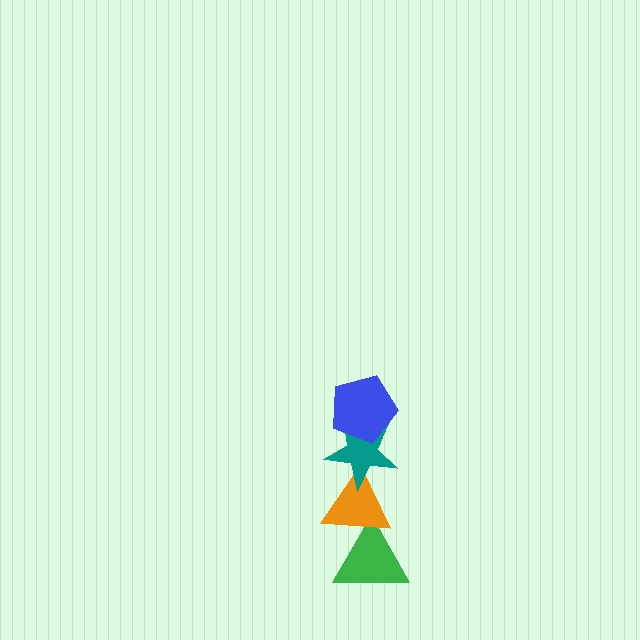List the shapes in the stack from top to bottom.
From top to bottom: the blue pentagon, the teal star, the orange triangle, the green triangle.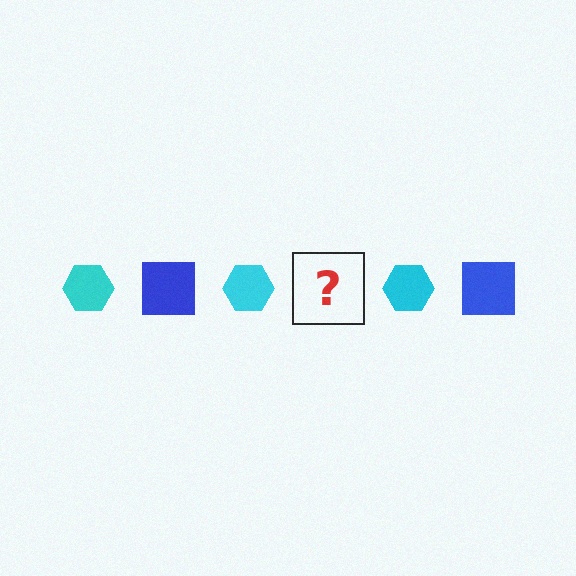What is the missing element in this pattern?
The missing element is a blue square.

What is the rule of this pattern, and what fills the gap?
The rule is that the pattern alternates between cyan hexagon and blue square. The gap should be filled with a blue square.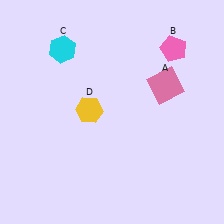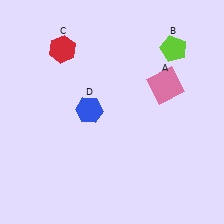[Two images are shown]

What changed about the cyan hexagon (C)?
In Image 1, C is cyan. In Image 2, it changed to red.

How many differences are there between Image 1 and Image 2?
There are 3 differences between the two images.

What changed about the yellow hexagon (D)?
In Image 1, D is yellow. In Image 2, it changed to blue.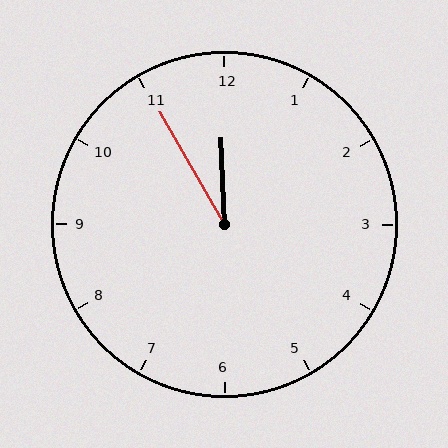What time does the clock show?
11:55.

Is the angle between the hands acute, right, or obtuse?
It is acute.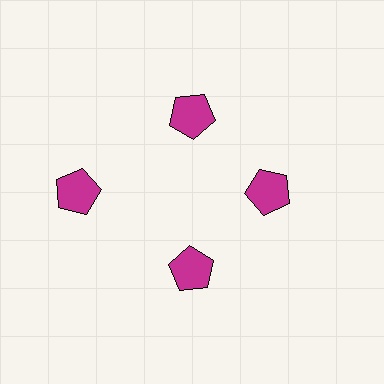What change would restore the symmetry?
The symmetry would be restored by moving it inward, back onto the ring so that all 4 pentagons sit at equal angles and equal distance from the center.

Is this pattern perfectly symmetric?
No. The 4 magenta pentagons are arranged in a ring, but one element near the 9 o'clock position is pushed outward from the center, breaking the 4-fold rotational symmetry.